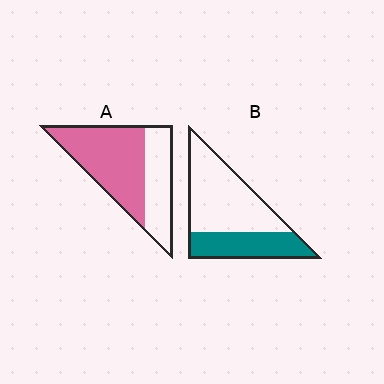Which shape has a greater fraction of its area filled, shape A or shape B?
Shape A.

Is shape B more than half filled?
No.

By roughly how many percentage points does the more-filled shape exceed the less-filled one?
By roughly 25 percentage points (A over B).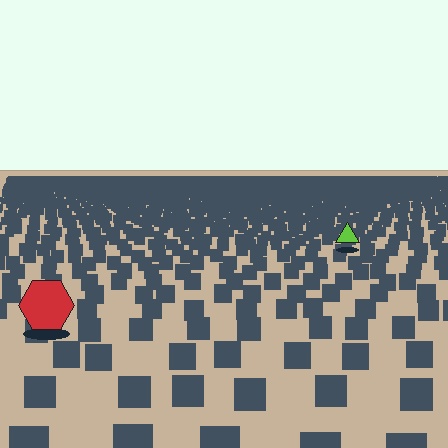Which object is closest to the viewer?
The red hexagon is closest. The texture marks near it are larger and more spread out.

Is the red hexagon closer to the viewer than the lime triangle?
Yes. The red hexagon is closer — you can tell from the texture gradient: the ground texture is coarser near it.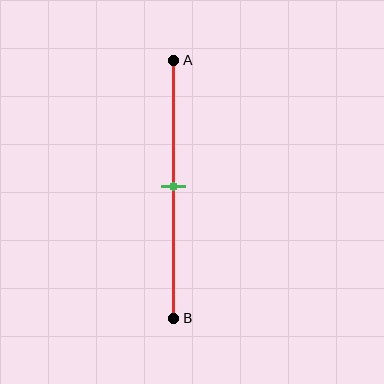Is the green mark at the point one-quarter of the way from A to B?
No, the mark is at about 50% from A, not at the 25% one-quarter point.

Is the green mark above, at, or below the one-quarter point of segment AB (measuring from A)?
The green mark is below the one-quarter point of segment AB.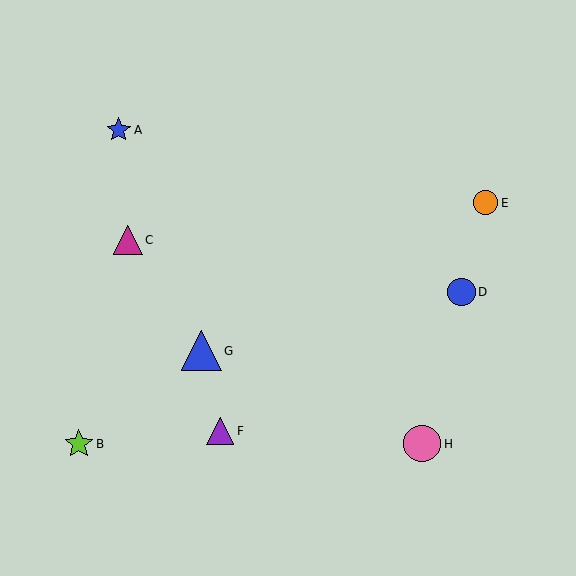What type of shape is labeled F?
Shape F is a purple triangle.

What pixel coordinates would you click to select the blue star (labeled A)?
Click at (119, 130) to select the blue star A.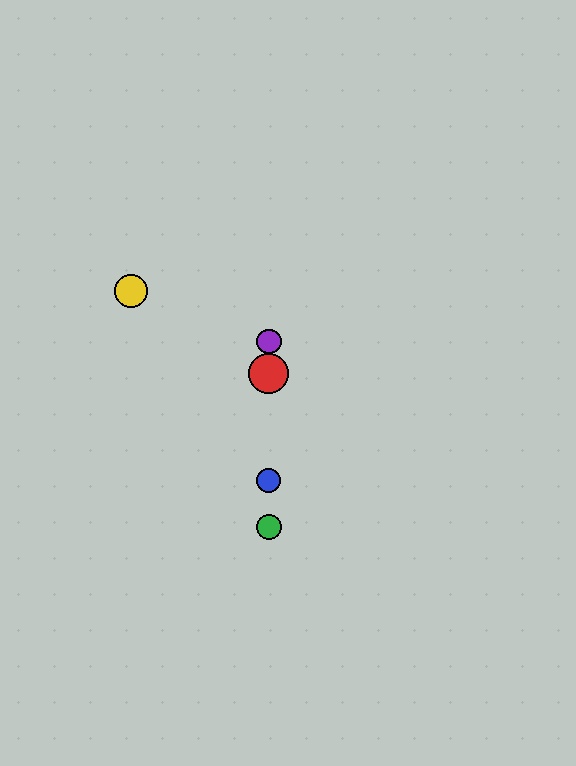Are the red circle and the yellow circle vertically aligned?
No, the red circle is at x≈269 and the yellow circle is at x≈131.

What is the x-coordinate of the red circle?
The red circle is at x≈269.